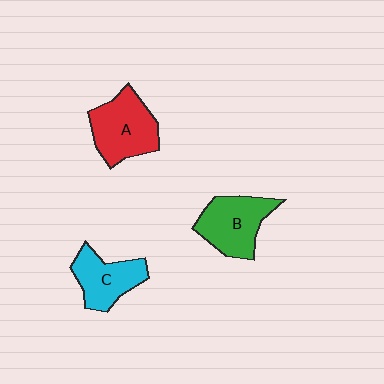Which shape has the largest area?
Shape A (red).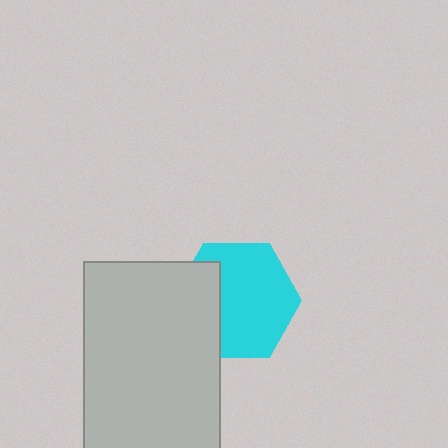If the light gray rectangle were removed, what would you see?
You would see the complete cyan hexagon.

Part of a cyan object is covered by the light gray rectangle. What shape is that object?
It is a hexagon.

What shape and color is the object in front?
The object in front is a light gray rectangle.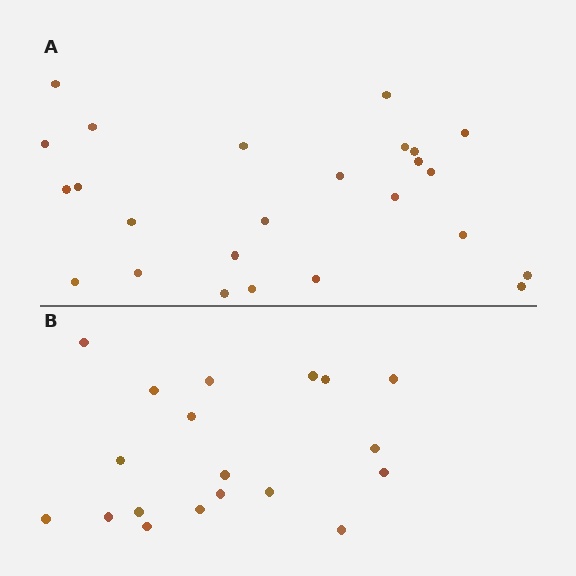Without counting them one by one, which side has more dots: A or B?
Region A (the top region) has more dots.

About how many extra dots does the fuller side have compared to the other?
Region A has about 6 more dots than region B.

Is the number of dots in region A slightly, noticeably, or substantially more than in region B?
Region A has noticeably more, but not dramatically so. The ratio is roughly 1.3 to 1.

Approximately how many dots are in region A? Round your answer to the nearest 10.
About 20 dots. (The exact count is 25, which rounds to 20.)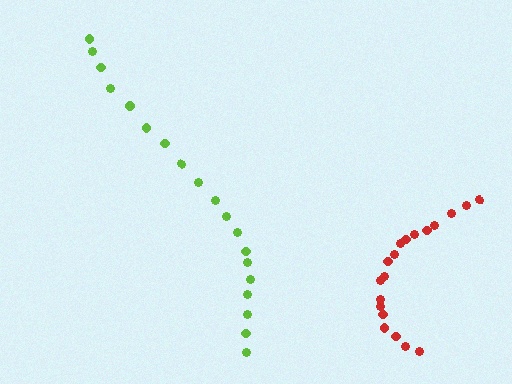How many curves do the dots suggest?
There are 2 distinct paths.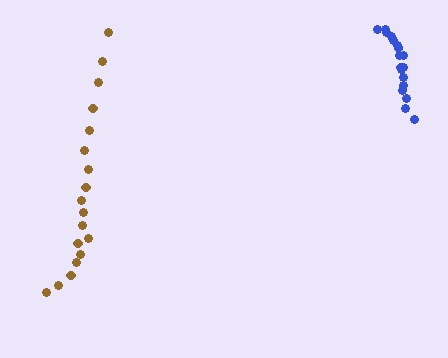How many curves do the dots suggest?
There are 2 distinct paths.